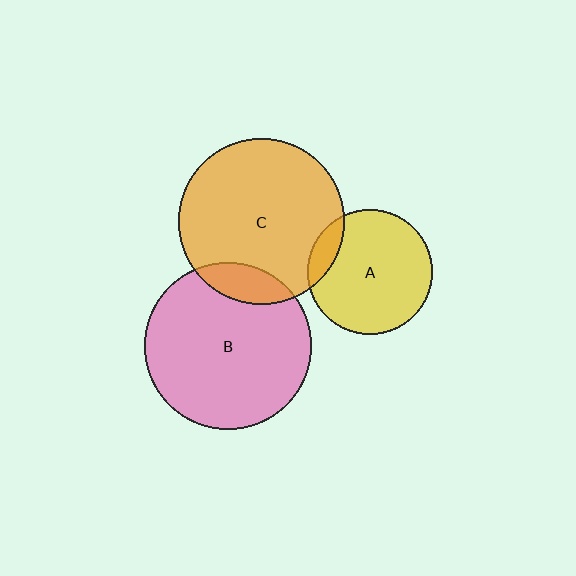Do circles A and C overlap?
Yes.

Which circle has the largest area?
Circle B (pink).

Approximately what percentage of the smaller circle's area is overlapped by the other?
Approximately 10%.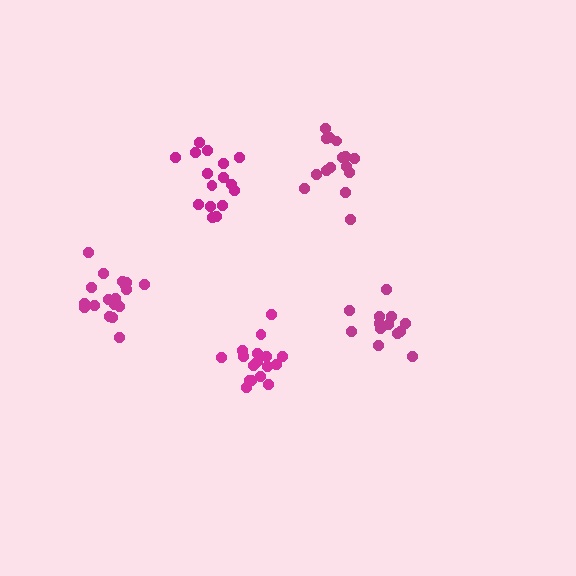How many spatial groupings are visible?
There are 5 spatial groupings.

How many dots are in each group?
Group 1: 18 dots, Group 2: 13 dots, Group 3: 15 dots, Group 4: 16 dots, Group 5: 17 dots (79 total).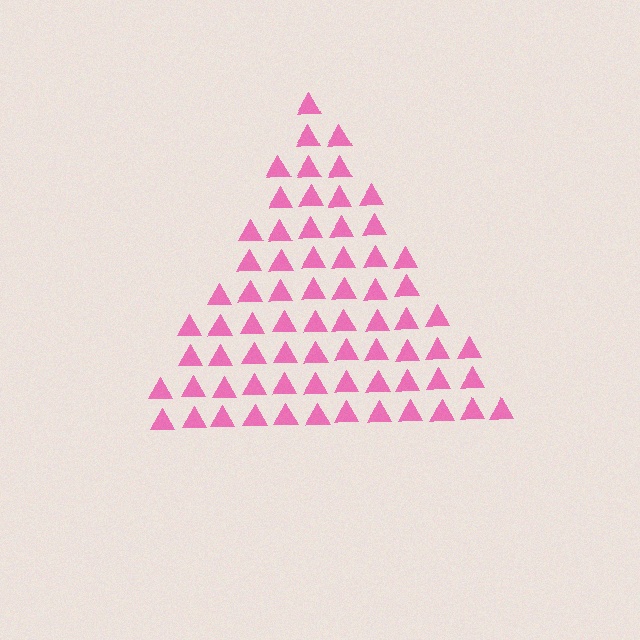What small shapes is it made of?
It is made of small triangles.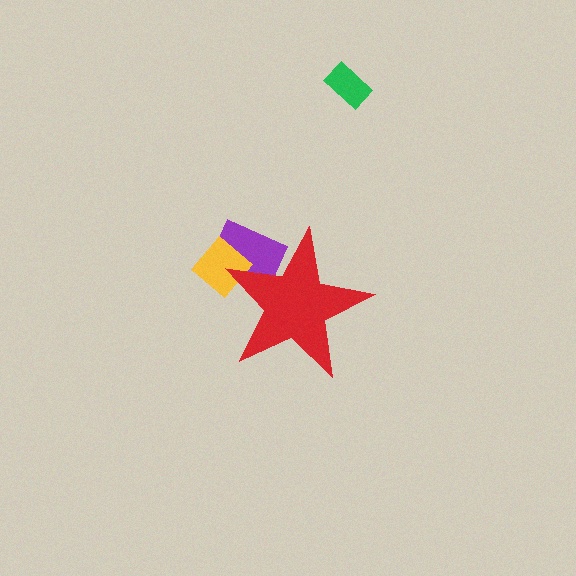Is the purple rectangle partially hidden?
Yes, the purple rectangle is partially hidden behind the red star.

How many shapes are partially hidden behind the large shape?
2 shapes are partially hidden.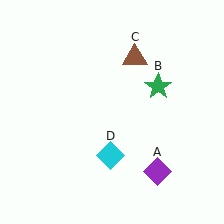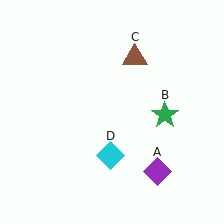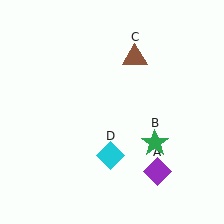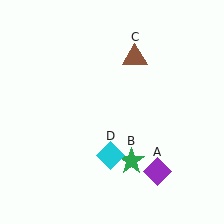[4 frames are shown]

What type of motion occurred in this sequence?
The green star (object B) rotated clockwise around the center of the scene.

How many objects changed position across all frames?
1 object changed position: green star (object B).